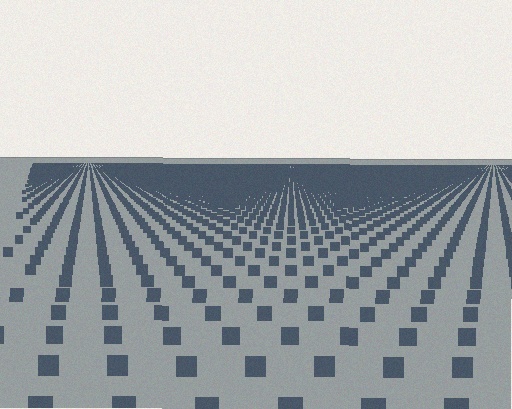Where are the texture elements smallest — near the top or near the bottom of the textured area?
Near the top.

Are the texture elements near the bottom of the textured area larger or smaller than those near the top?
Larger. Near the bottom, elements are closer to the viewer and appear at a bigger on-screen size.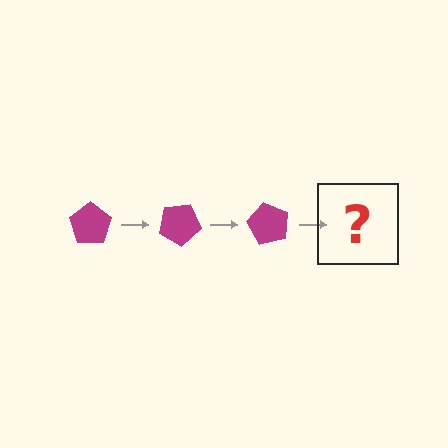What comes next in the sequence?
The next element should be a magenta pentagon rotated 90 degrees.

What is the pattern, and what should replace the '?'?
The pattern is that the pentagon rotates 30 degrees each step. The '?' should be a magenta pentagon rotated 90 degrees.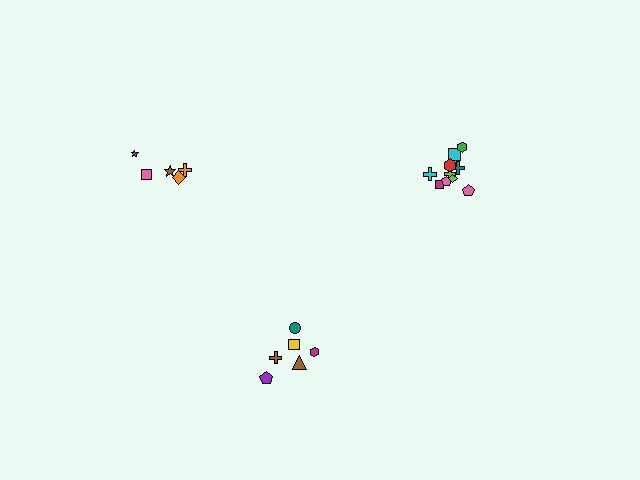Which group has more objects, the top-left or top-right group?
The top-right group.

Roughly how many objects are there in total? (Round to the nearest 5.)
Roughly 20 objects in total.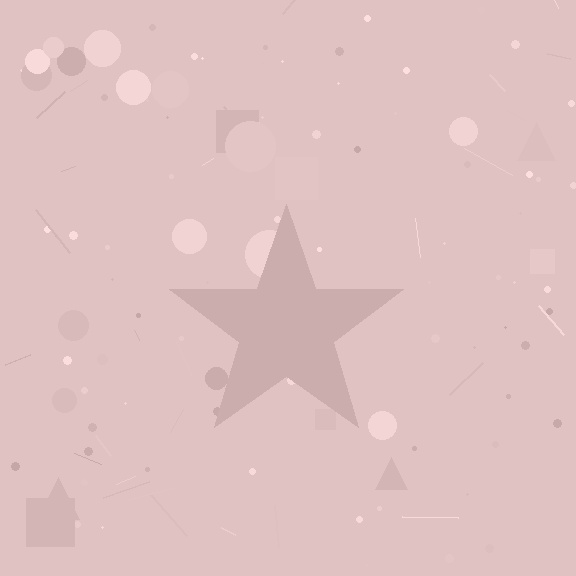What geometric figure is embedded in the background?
A star is embedded in the background.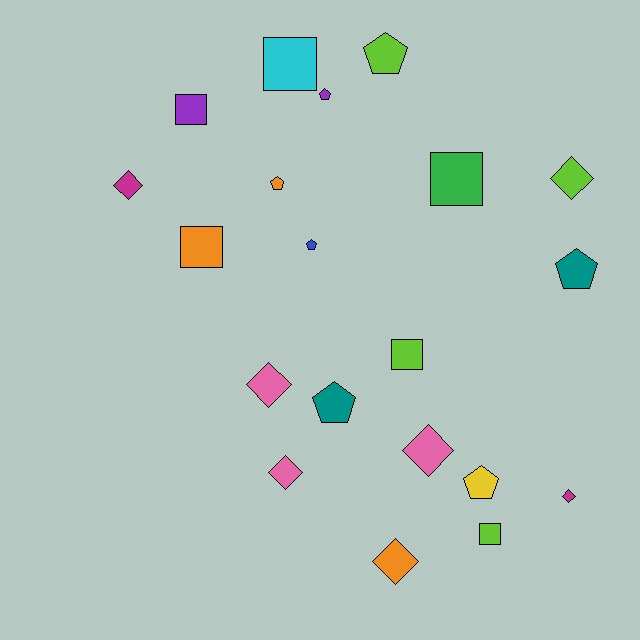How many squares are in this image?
There are 6 squares.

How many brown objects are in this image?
There are no brown objects.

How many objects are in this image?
There are 20 objects.